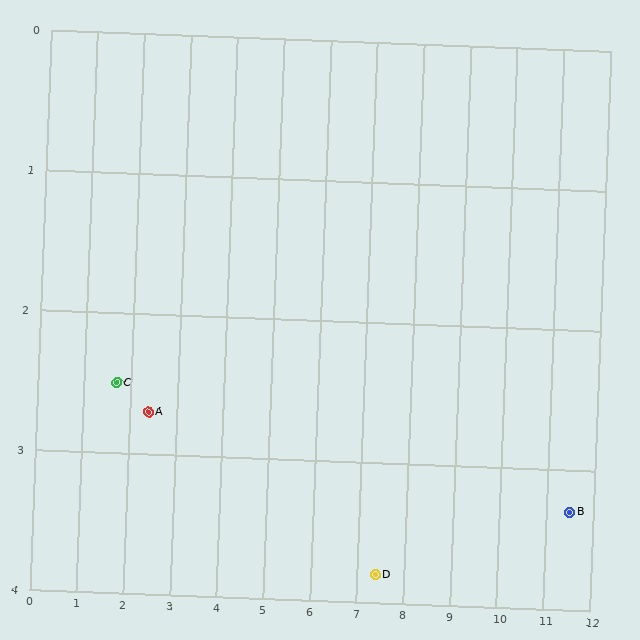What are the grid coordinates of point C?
Point C is at approximately (1.7, 2.5).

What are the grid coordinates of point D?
Point D is at approximately (7.4, 3.8).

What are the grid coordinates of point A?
Point A is at approximately (2.4, 2.7).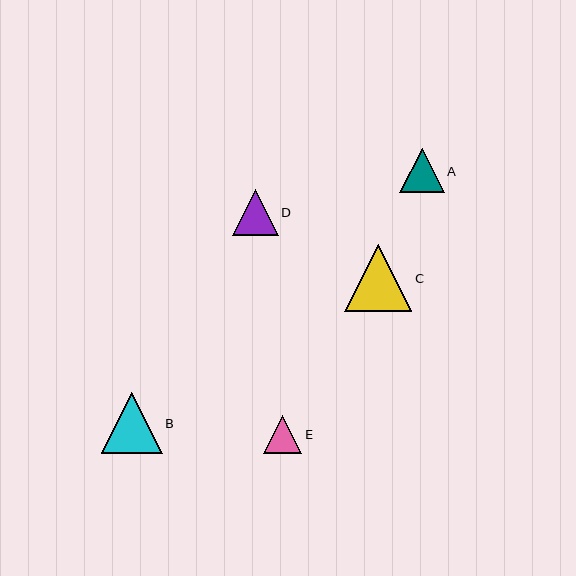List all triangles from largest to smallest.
From largest to smallest: C, B, D, A, E.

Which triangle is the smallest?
Triangle E is the smallest with a size of approximately 38 pixels.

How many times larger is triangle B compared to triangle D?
Triangle B is approximately 1.3 times the size of triangle D.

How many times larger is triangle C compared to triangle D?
Triangle C is approximately 1.5 times the size of triangle D.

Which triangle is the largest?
Triangle C is the largest with a size of approximately 67 pixels.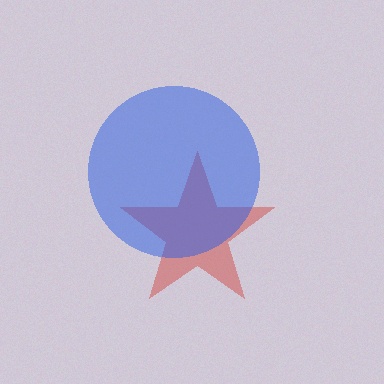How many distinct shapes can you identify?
There are 2 distinct shapes: a red star, a blue circle.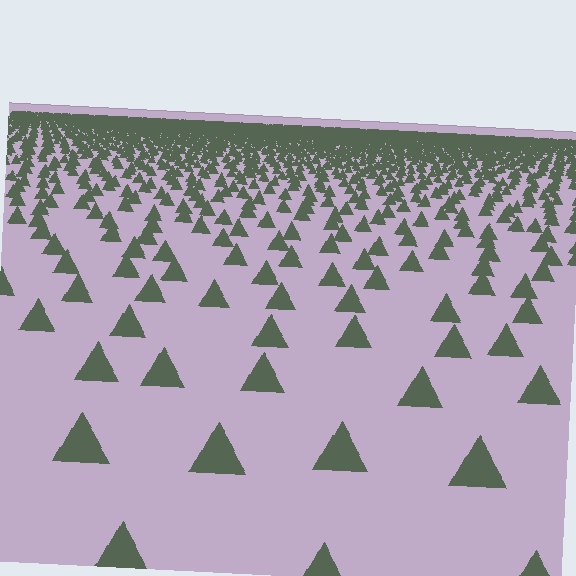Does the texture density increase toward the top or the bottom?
Density increases toward the top.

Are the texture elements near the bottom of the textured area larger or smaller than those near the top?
Larger. Near the bottom, elements are closer to the viewer and appear at a bigger on-screen size.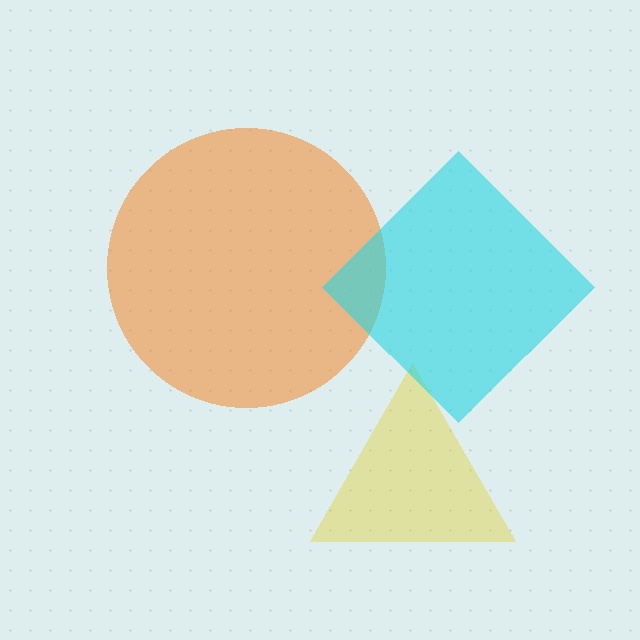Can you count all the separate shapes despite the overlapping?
Yes, there are 3 separate shapes.